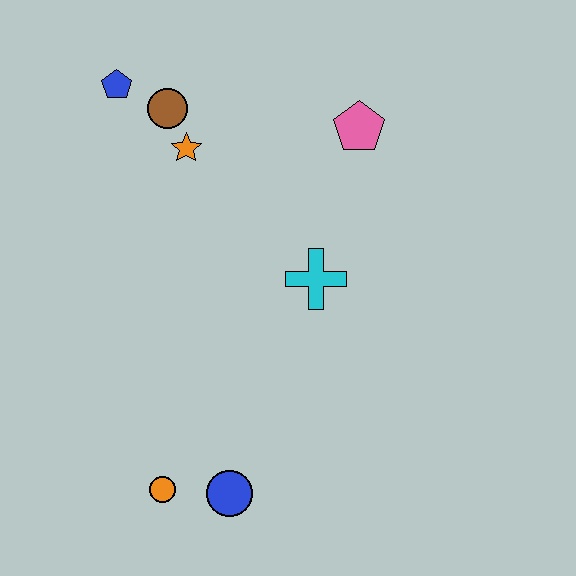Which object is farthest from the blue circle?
The blue pentagon is farthest from the blue circle.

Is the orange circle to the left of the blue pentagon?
No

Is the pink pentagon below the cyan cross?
No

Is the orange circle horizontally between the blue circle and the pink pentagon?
No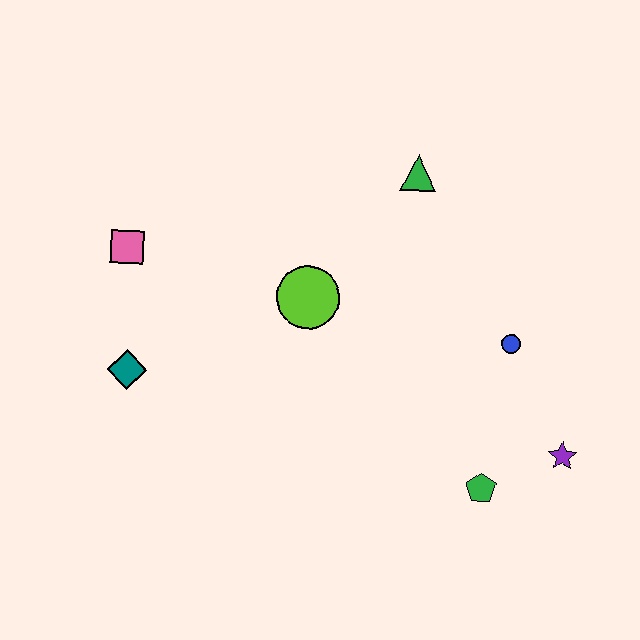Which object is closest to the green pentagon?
The purple star is closest to the green pentagon.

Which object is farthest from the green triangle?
The teal diamond is farthest from the green triangle.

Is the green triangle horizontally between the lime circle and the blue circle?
Yes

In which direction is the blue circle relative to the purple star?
The blue circle is above the purple star.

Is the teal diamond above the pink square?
No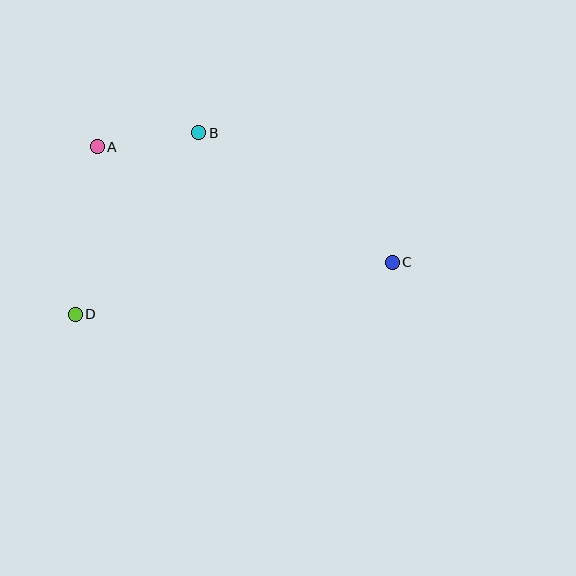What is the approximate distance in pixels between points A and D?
The distance between A and D is approximately 169 pixels.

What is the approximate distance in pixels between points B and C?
The distance between B and C is approximately 233 pixels.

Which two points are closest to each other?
Points A and B are closest to each other.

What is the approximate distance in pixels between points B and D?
The distance between B and D is approximately 220 pixels.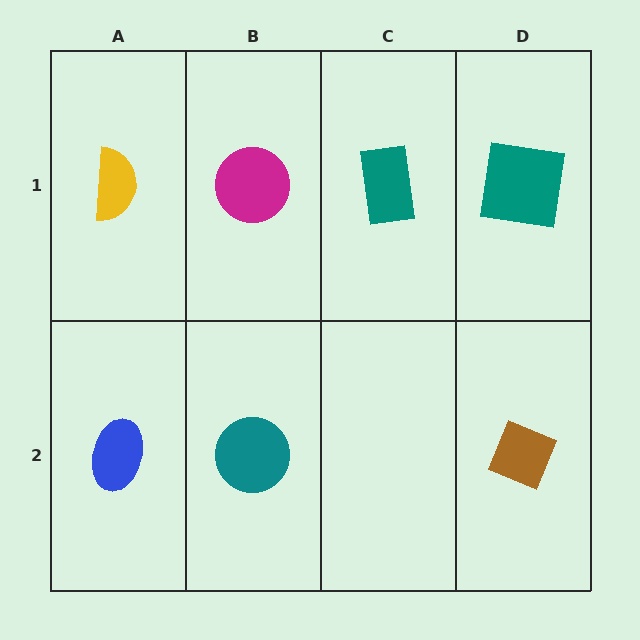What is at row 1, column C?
A teal rectangle.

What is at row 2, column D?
A brown diamond.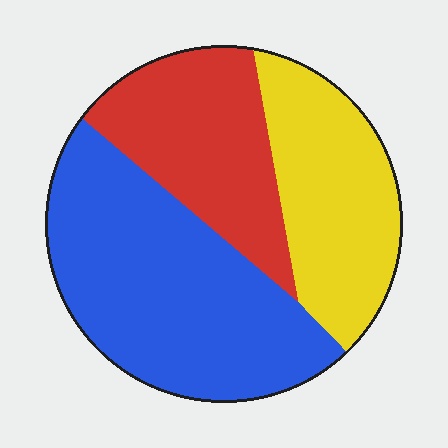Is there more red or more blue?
Blue.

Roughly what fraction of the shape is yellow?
Yellow takes up between a quarter and a half of the shape.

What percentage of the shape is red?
Red covers 27% of the shape.